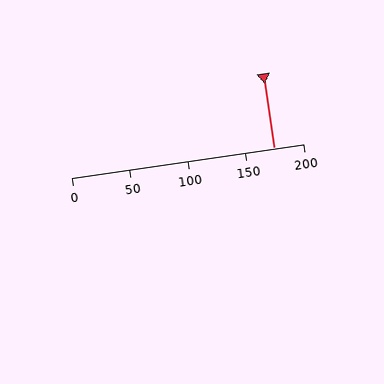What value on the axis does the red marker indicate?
The marker indicates approximately 175.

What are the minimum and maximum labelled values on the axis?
The axis runs from 0 to 200.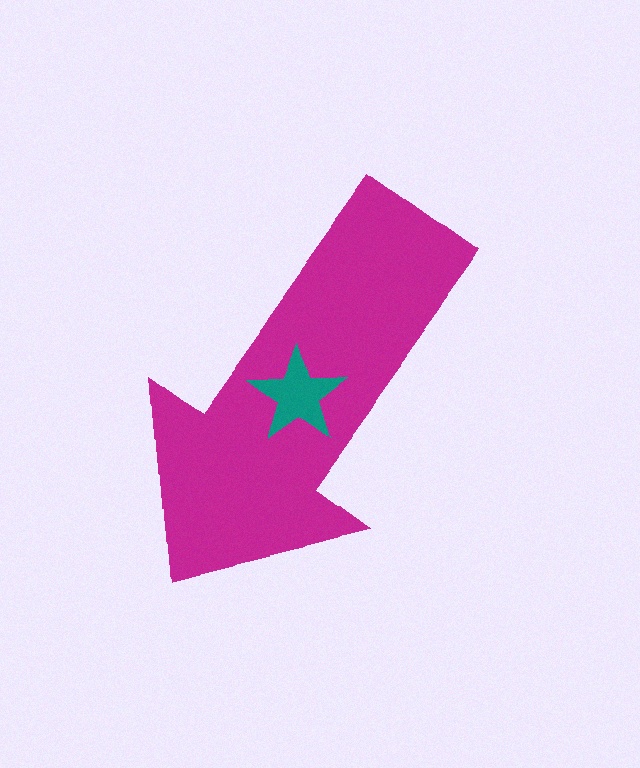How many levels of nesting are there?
2.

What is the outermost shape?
The magenta arrow.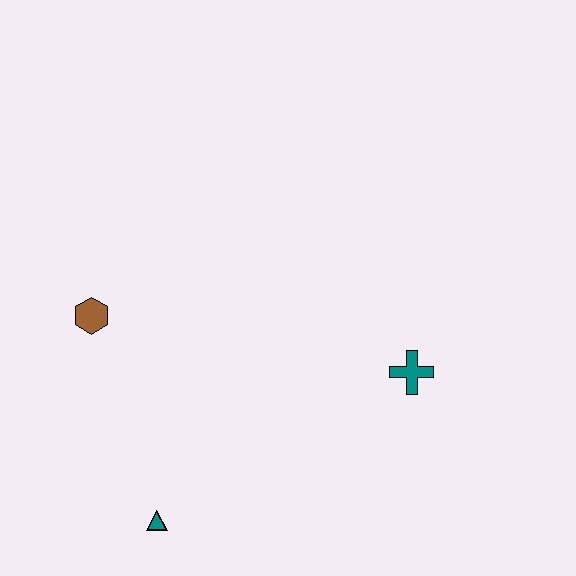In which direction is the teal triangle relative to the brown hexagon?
The teal triangle is below the brown hexagon.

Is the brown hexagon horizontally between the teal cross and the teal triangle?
No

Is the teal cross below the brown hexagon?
Yes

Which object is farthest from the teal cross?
The brown hexagon is farthest from the teal cross.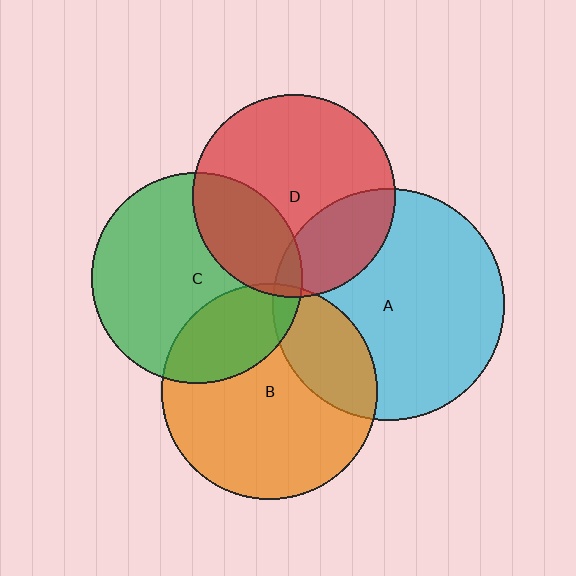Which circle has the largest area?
Circle A (cyan).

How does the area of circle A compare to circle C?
Approximately 1.2 times.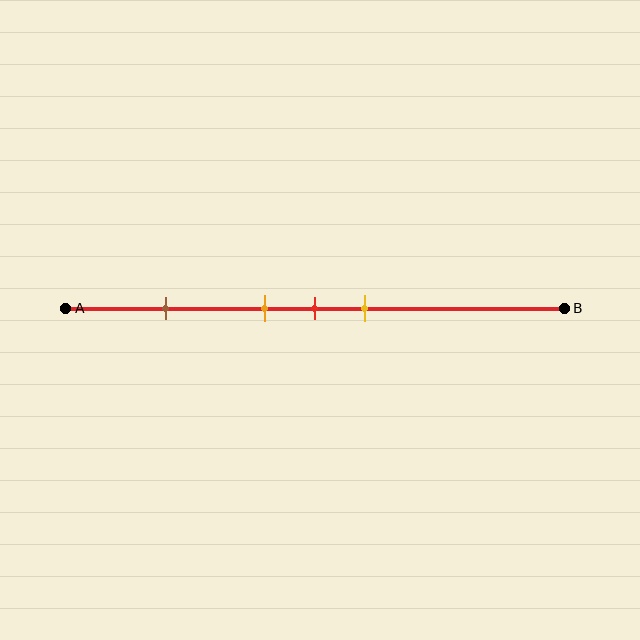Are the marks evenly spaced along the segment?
No, the marks are not evenly spaced.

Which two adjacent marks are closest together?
The orange and red marks are the closest adjacent pair.